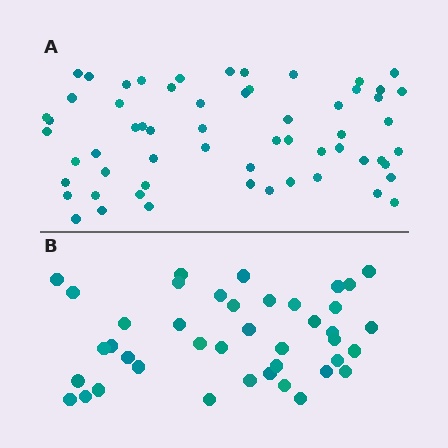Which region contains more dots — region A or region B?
Region A (the top region) has more dots.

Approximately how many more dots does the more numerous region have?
Region A has approximately 20 more dots than region B.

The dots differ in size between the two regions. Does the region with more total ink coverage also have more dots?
No. Region B has more total ink coverage because its dots are larger, but region A actually contains more individual dots. Total area can be misleading — the number of items is what matters here.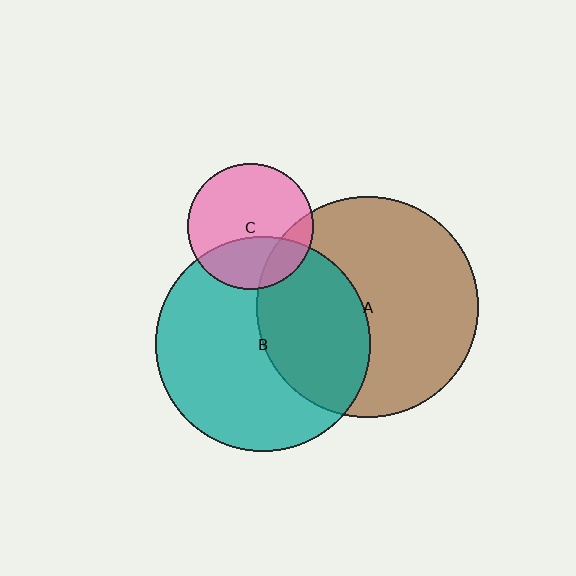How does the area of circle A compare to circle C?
Approximately 3.1 times.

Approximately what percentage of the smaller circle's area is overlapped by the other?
Approximately 40%.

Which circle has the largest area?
Circle A (brown).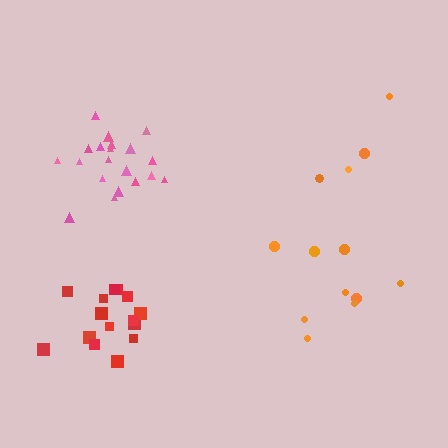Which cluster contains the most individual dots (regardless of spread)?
Pink (20).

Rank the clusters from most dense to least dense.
pink, red, orange.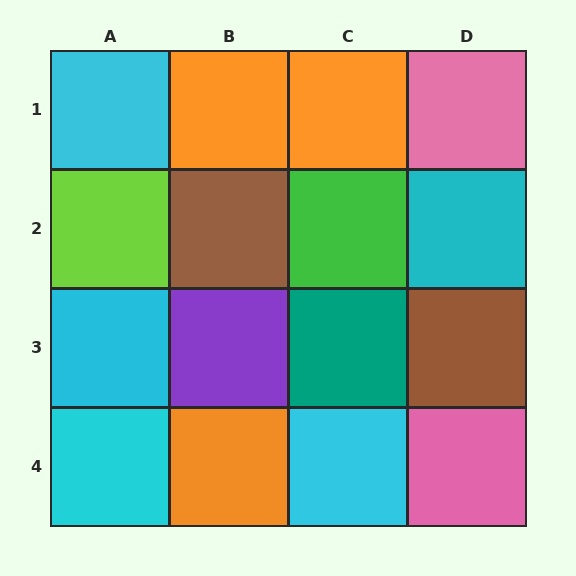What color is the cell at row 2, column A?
Lime.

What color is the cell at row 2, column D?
Cyan.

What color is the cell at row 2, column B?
Brown.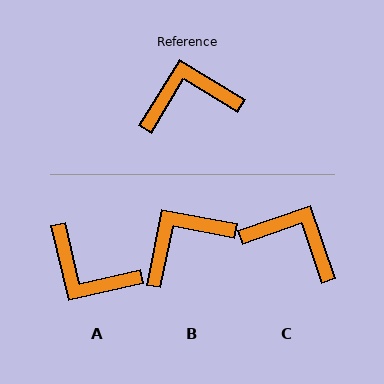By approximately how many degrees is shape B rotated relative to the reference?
Approximately 20 degrees counter-clockwise.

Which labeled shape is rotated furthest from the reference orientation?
A, about 134 degrees away.